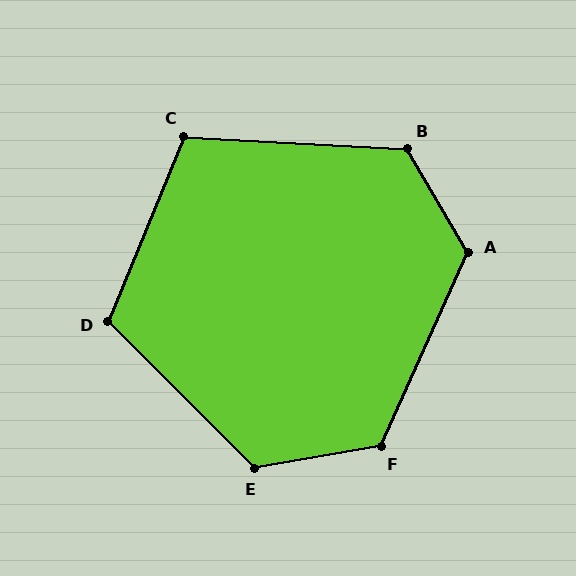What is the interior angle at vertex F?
Approximately 124 degrees (obtuse).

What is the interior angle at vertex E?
Approximately 125 degrees (obtuse).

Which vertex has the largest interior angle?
A, at approximately 126 degrees.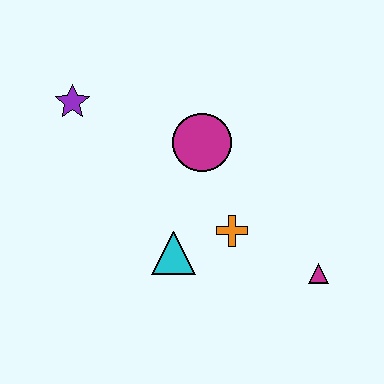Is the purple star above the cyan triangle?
Yes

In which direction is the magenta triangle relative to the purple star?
The magenta triangle is to the right of the purple star.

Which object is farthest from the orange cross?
The purple star is farthest from the orange cross.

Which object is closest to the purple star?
The magenta circle is closest to the purple star.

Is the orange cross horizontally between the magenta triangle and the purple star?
Yes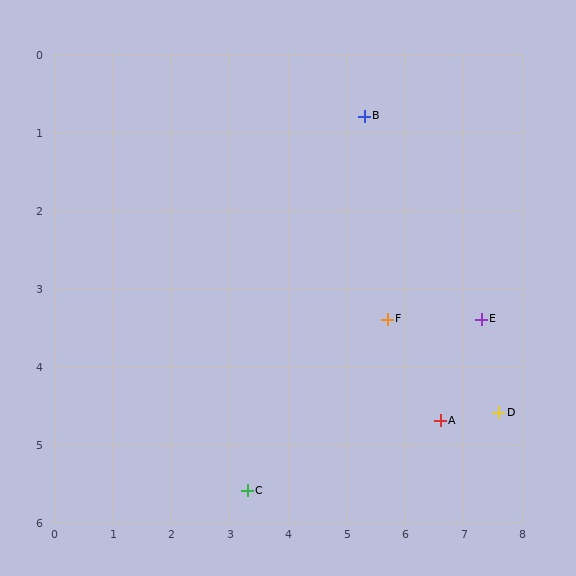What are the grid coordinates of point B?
Point B is at approximately (5.3, 0.8).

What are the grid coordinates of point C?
Point C is at approximately (3.3, 5.6).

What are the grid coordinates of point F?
Point F is at approximately (5.7, 3.4).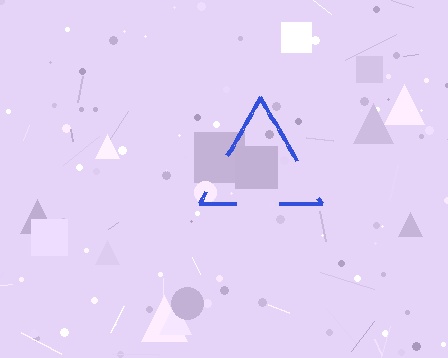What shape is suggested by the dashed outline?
The dashed outline suggests a triangle.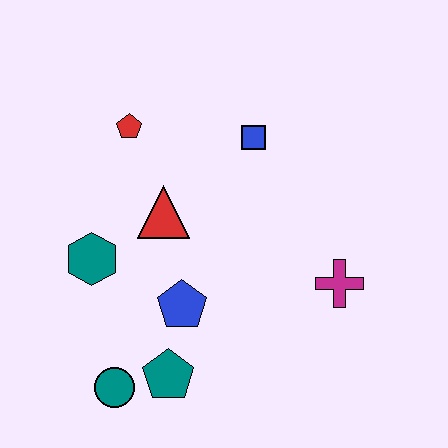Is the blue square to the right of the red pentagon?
Yes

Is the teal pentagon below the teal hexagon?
Yes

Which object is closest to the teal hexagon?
The red triangle is closest to the teal hexagon.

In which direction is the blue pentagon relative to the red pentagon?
The blue pentagon is below the red pentagon.